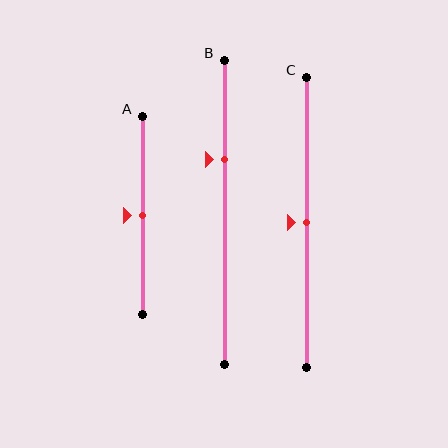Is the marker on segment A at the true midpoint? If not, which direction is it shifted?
Yes, the marker on segment A is at the true midpoint.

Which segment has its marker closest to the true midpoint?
Segment A has its marker closest to the true midpoint.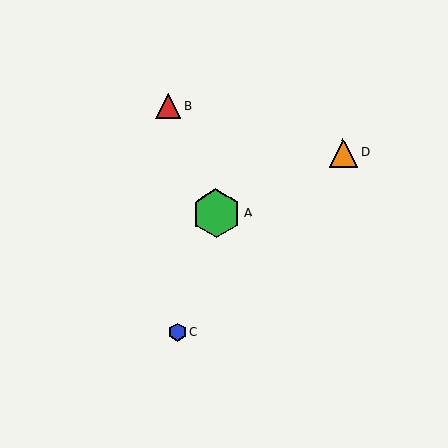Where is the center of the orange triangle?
The center of the orange triangle is at (343, 153).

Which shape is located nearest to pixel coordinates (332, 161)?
The orange triangle (labeled D) at (343, 153) is nearest to that location.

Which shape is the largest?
The green hexagon (labeled A) is the largest.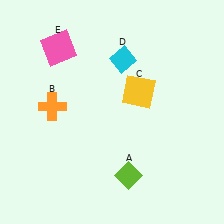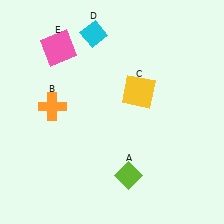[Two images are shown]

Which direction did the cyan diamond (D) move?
The cyan diamond (D) moved left.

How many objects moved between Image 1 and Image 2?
1 object moved between the two images.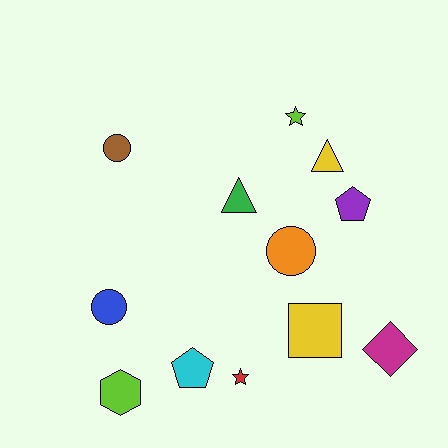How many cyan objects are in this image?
There is 1 cyan object.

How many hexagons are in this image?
There is 1 hexagon.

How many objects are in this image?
There are 12 objects.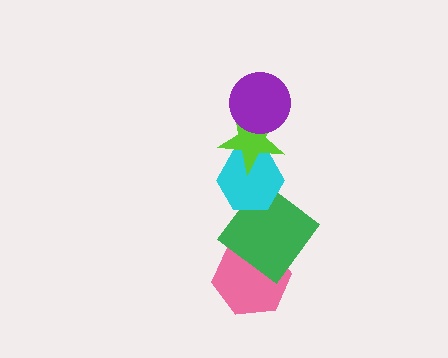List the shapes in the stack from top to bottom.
From top to bottom: the purple circle, the lime star, the cyan hexagon, the green diamond, the pink hexagon.